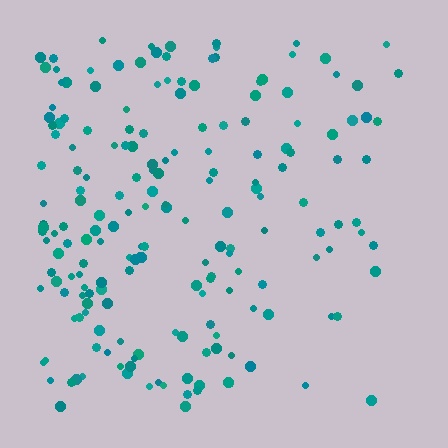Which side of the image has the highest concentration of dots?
The left.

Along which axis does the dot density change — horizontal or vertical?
Horizontal.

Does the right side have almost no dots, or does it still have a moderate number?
Still a moderate number, just noticeably fewer than the left.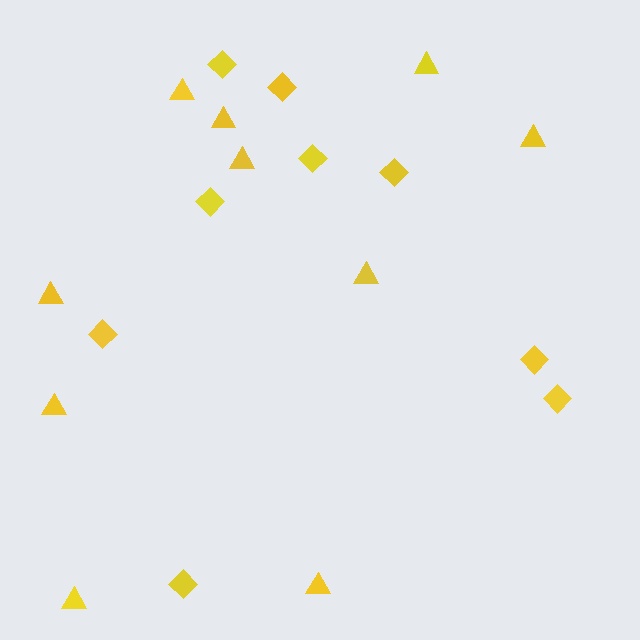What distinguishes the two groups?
There are 2 groups: one group of triangles (10) and one group of diamonds (9).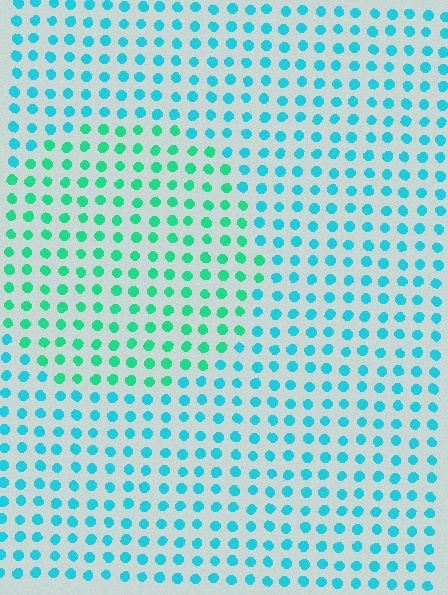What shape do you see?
I see a circle.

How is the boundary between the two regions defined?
The boundary is defined purely by a slight shift in hue (about 32 degrees). Spacing, size, and orientation are identical on both sides.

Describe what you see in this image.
The image is filled with small cyan elements in a uniform arrangement. A circle-shaped region is visible where the elements are tinted to a slightly different hue, forming a subtle color boundary.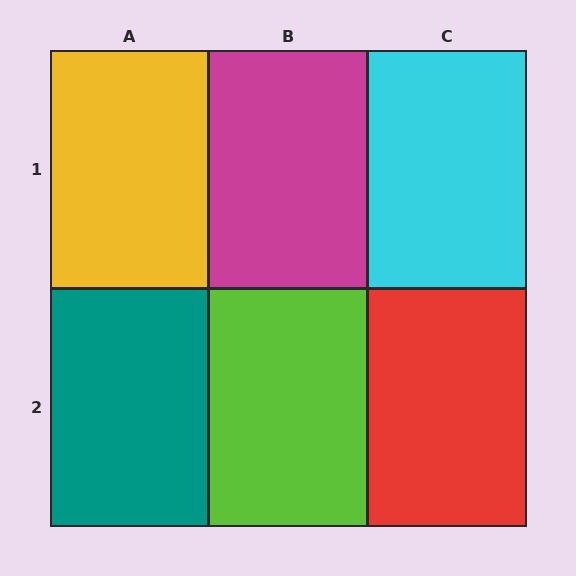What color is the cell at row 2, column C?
Red.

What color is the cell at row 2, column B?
Lime.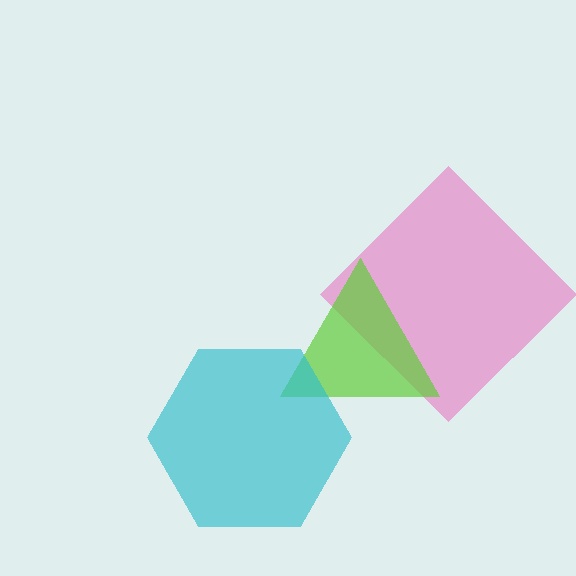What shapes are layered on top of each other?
The layered shapes are: a pink diamond, a lime triangle, a cyan hexagon.